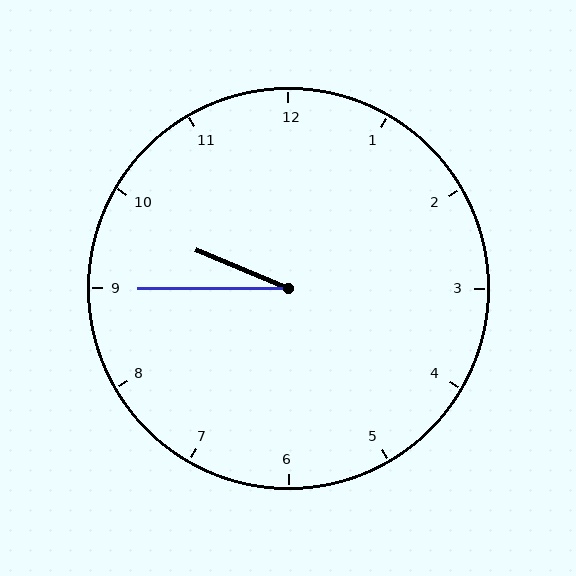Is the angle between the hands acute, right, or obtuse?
It is acute.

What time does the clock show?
9:45.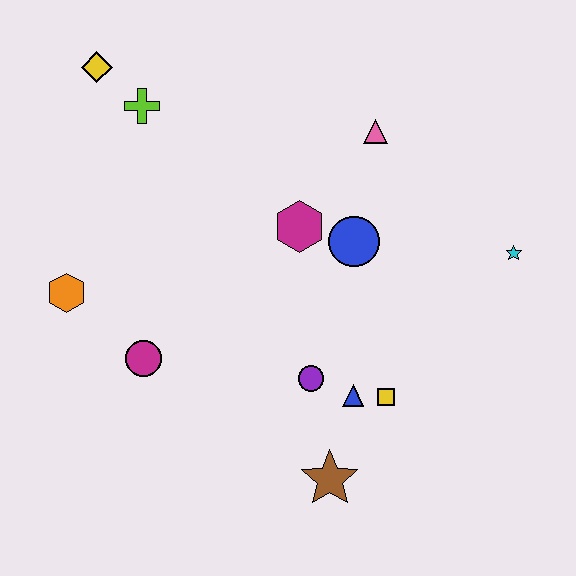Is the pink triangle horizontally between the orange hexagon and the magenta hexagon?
No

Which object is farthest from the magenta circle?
The cyan star is farthest from the magenta circle.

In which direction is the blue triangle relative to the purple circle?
The blue triangle is to the right of the purple circle.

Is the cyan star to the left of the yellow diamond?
No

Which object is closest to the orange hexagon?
The magenta circle is closest to the orange hexagon.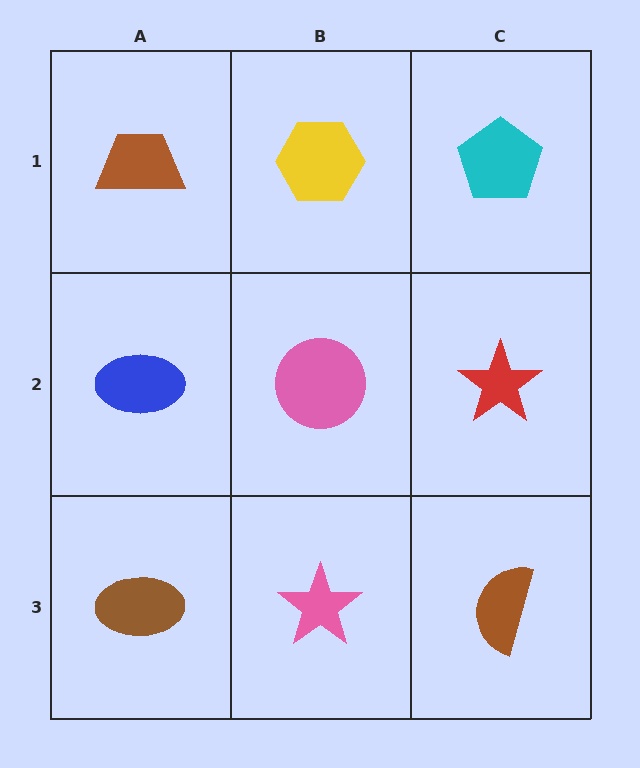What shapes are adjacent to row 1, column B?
A pink circle (row 2, column B), a brown trapezoid (row 1, column A), a cyan pentagon (row 1, column C).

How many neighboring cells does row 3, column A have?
2.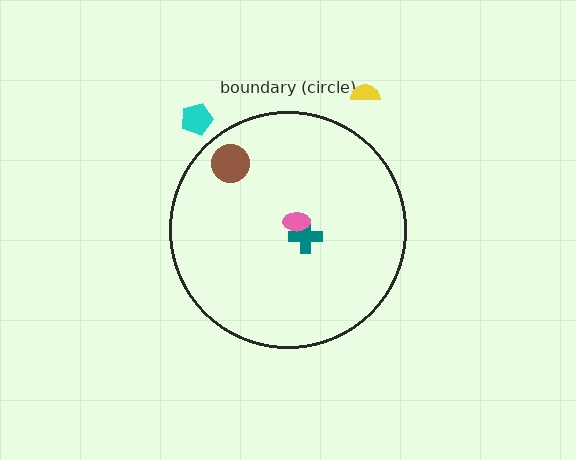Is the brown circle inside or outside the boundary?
Inside.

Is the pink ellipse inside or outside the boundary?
Inside.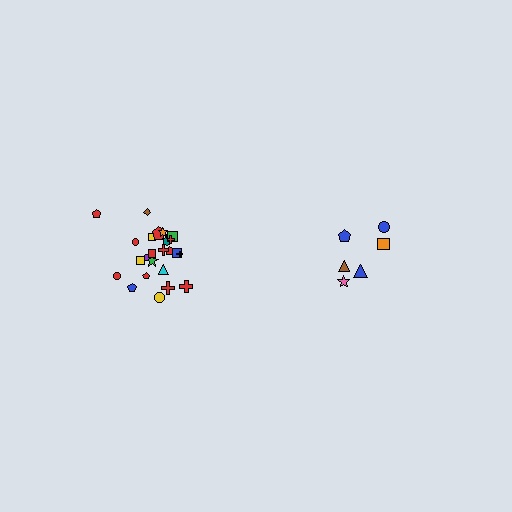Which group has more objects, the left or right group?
The left group.